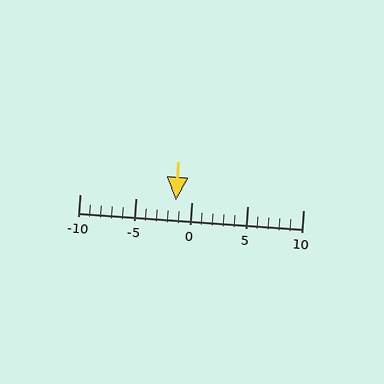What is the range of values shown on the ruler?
The ruler shows values from -10 to 10.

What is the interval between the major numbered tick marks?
The major tick marks are spaced 5 units apart.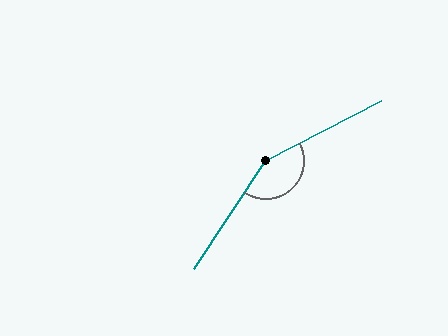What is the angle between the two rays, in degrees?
Approximately 151 degrees.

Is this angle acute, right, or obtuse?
It is obtuse.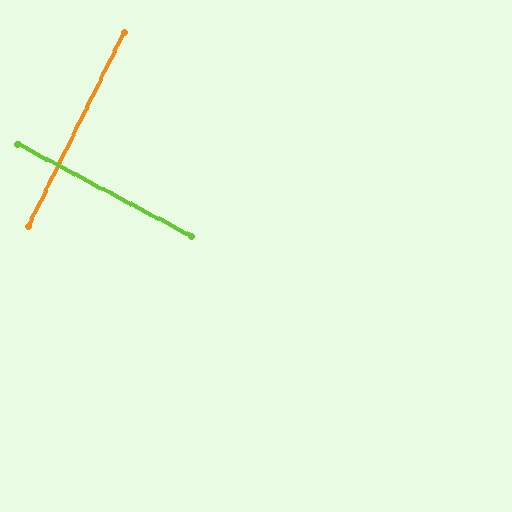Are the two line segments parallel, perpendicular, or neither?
Perpendicular — they meet at approximately 88°.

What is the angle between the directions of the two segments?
Approximately 88 degrees.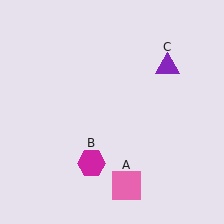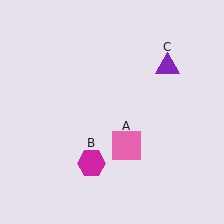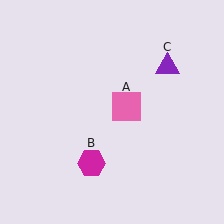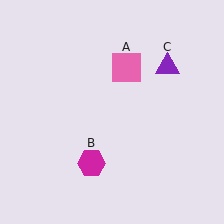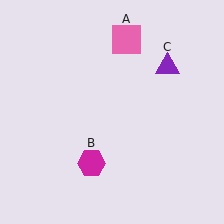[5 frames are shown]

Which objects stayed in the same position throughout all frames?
Magenta hexagon (object B) and purple triangle (object C) remained stationary.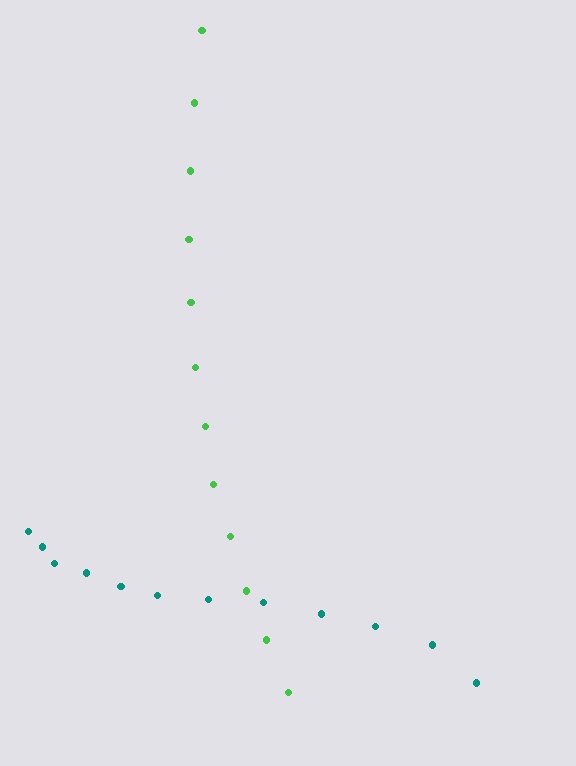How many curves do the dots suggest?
There are 2 distinct paths.